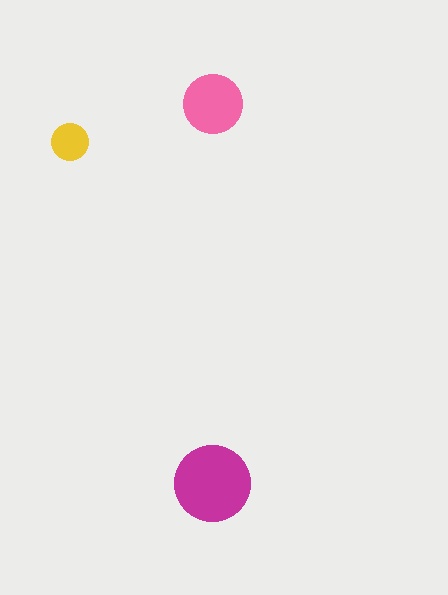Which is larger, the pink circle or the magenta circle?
The magenta one.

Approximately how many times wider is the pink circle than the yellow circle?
About 1.5 times wider.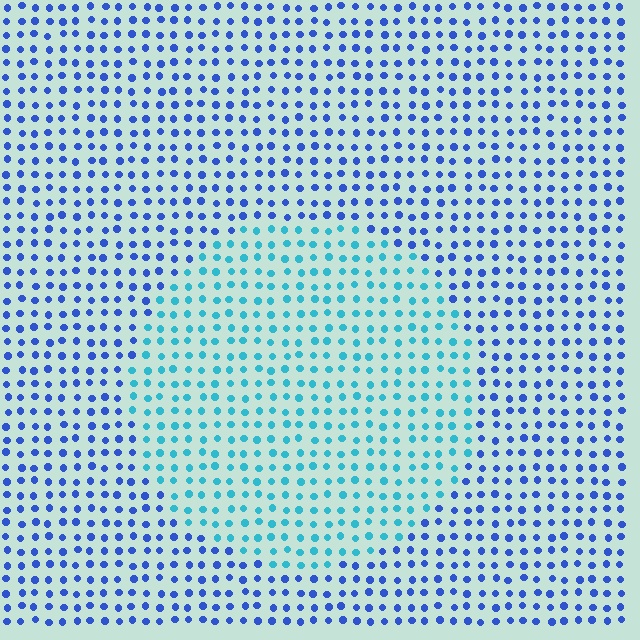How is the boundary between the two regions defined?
The boundary is defined purely by a slight shift in hue (about 39 degrees). Spacing, size, and orientation are identical on both sides.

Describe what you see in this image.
The image is filled with small blue elements in a uniform arrangement. A circle-shaped region is visible where the elements are tinted to a slightly different hue, forming a subtle color boundary.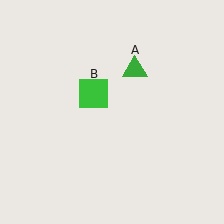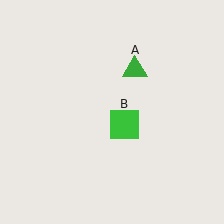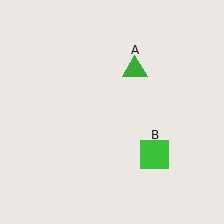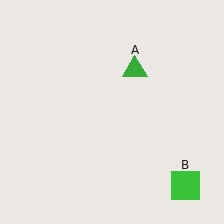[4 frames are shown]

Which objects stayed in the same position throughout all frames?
Green triangle (object A) remained stationary.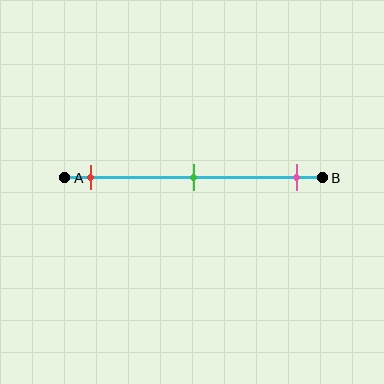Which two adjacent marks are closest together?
The red and green marks are the closest adjacent pair.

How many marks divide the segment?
There are 3 marks dividing the segment.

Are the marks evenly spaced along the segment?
Yes, the marks are approximately evenly spaced.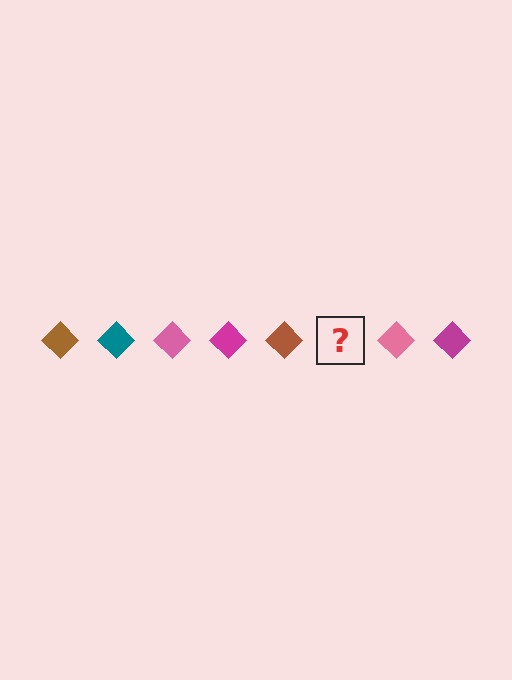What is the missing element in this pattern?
The missing element is a teal diamond.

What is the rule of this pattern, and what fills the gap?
The rule is that the pattern cycles through brown, teal, pink, magenta diamonds. The gap should be filled with a teal diamond.